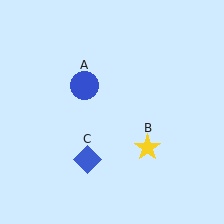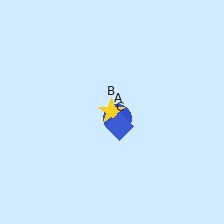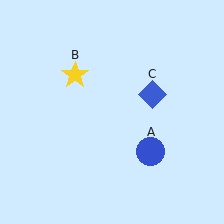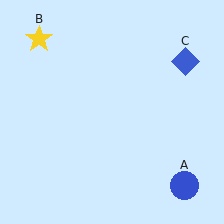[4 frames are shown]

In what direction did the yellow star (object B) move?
The yellow star (object B) moved up and to the left.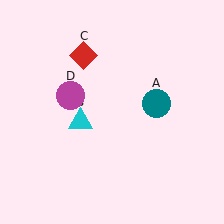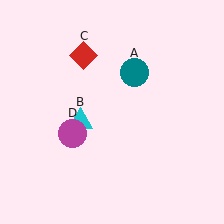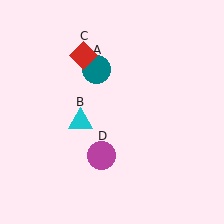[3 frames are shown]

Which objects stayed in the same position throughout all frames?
Cyan triangle (object B) and red diamond (object C) remained stationary.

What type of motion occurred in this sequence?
The teal circle (object A), magenta circle (object D) rotated counterclockwise around the center of the scene.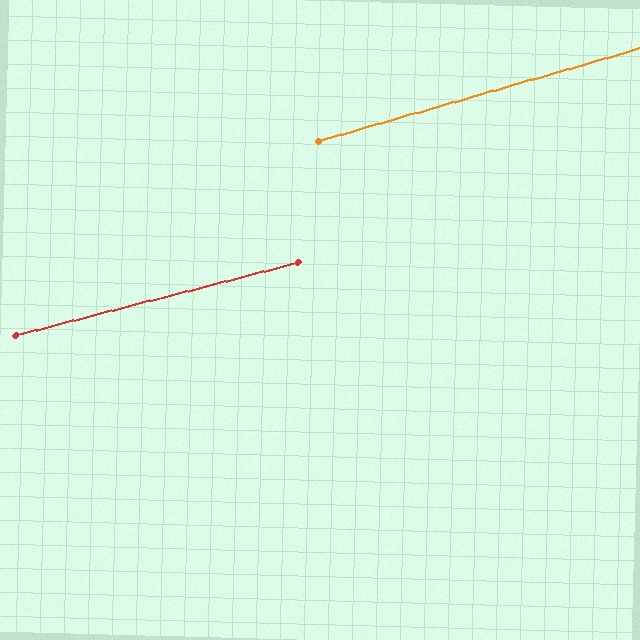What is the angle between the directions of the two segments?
Approximately 2 degrees.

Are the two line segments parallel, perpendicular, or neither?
Parallel — their directions differ by only 1.9°.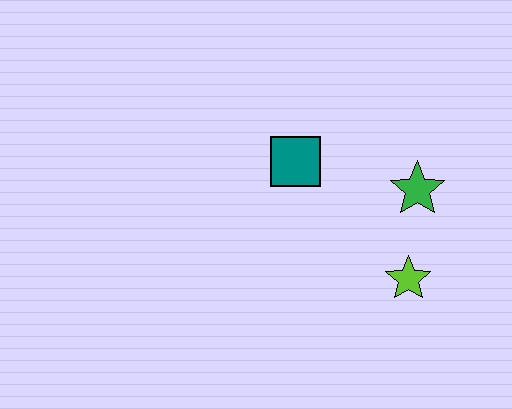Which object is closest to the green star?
The lime star is closest to the green star.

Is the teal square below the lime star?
No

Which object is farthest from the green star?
The teal square is farthest from the green star.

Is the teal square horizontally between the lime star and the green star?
No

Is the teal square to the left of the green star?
Yes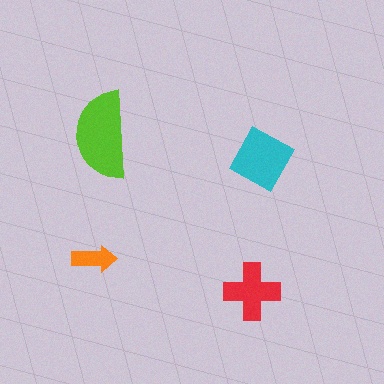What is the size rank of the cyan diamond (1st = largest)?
2nd.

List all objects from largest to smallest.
The lime semicircle, the cyan diamond, the red cross, the orange arrow.